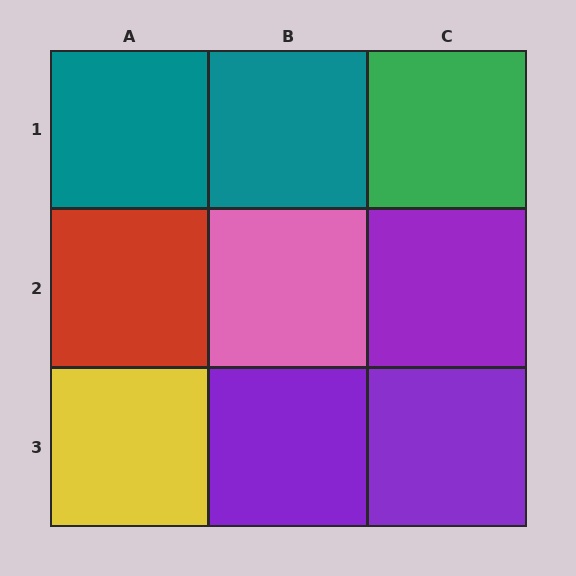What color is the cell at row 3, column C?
Purple.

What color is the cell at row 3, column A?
Yellow.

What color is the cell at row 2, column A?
Red.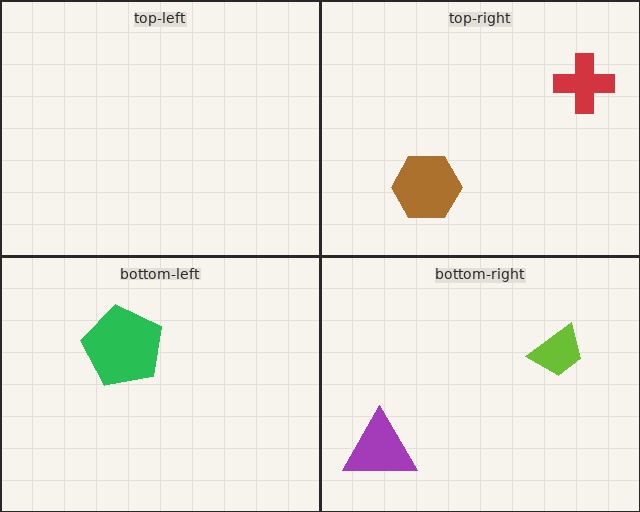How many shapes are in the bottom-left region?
1.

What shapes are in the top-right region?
The red cross, the brown hexagon.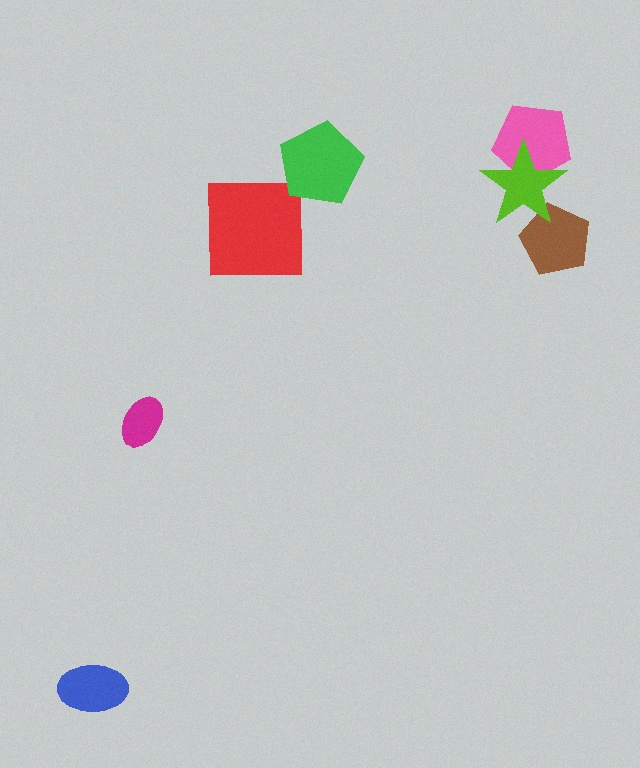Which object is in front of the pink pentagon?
The lime star is in front of the pink pentagon.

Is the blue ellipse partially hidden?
No, no other shape covers it.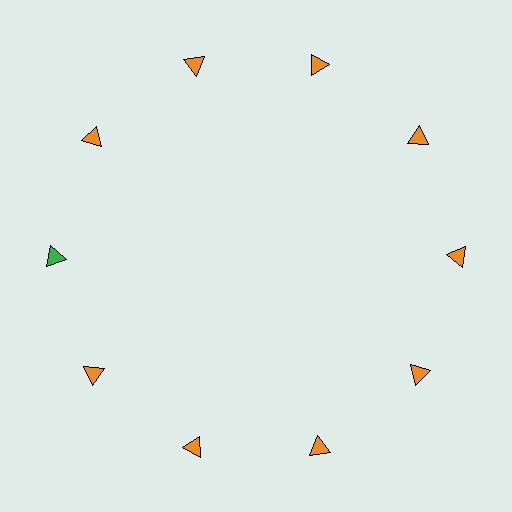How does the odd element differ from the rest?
It has a different color: green instead of orange.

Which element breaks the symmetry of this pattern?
The green triangle at roughly the 9 o'clock position breaks the symmetry. All other shapes are orange triangles.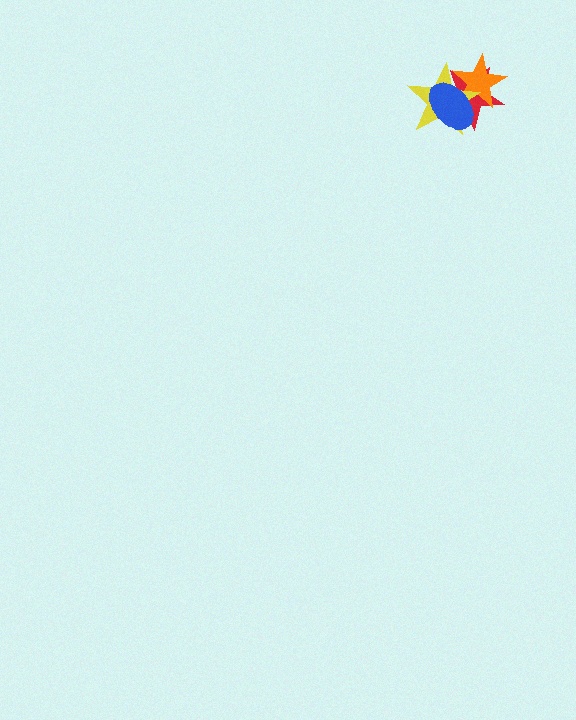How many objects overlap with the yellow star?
3 objects overlap with the yellow star.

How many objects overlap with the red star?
3 objects overlap with the red star.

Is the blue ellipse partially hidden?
No, no other shape covers it.